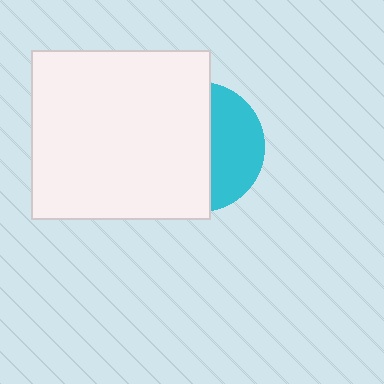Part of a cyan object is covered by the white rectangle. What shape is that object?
It is a circle.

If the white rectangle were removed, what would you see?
You would see the complete cyan circle.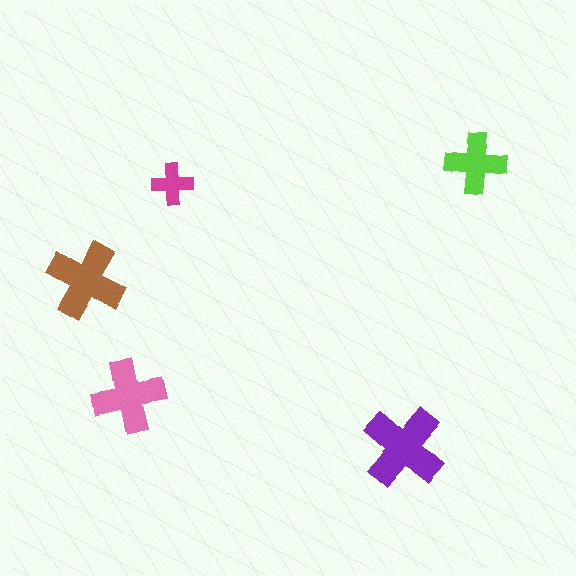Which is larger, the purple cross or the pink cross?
The purple one.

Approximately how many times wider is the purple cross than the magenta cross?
About 2 times wider.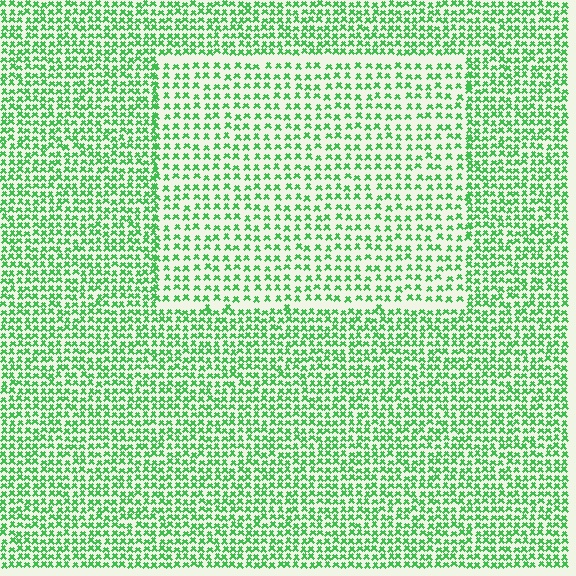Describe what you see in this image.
The image contains small green elements arranged at two different densities. A rectangle-shaped region is visible where the elements are less densely packed than the surrounding area.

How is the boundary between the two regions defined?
The boundary is defined by a change in element density (approximately 1.6x ratio). All elements are the same color, size, and shape.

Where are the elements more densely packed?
The elements are more densely packed outside the rectangle boundary.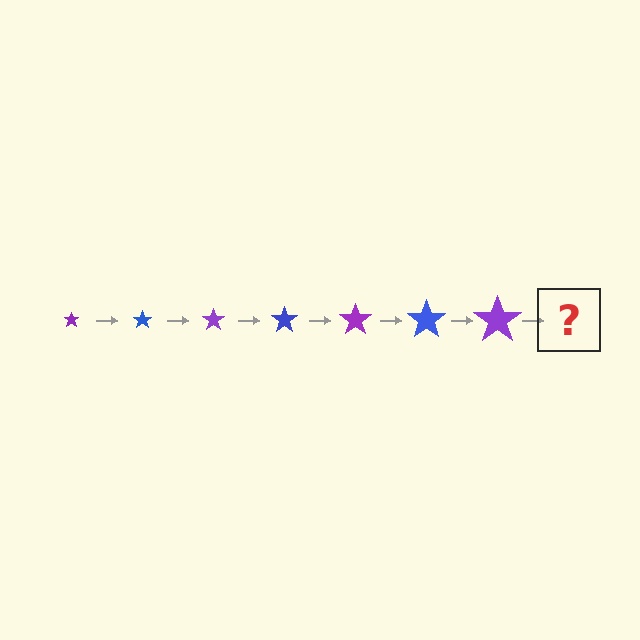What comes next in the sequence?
The next element should be a blue star, larger than the previous one.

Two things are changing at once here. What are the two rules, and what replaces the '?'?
The two rules are that the star grows larger each step and the color cycles through purple and blue. The '?' should be a blue star, larger than the previous one.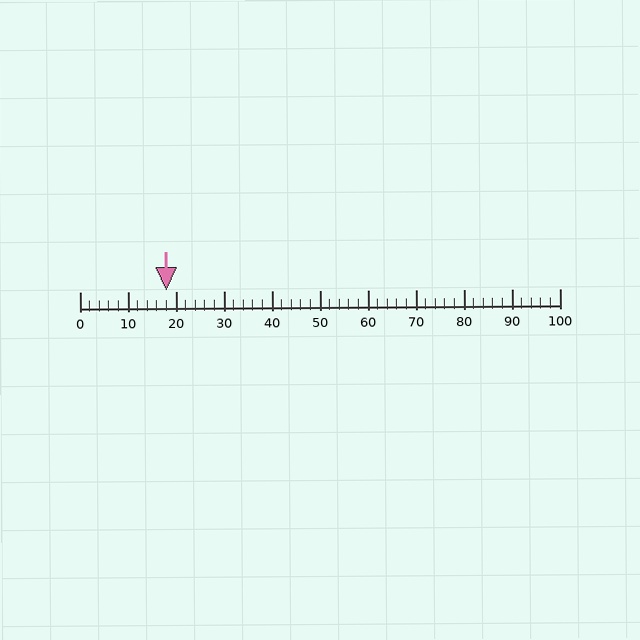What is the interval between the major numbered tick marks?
The major tick marks are spaced 10 units apart.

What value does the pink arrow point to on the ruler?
The pink arrow points to approximately 18.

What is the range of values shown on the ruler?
The ruler shows values from 0 to 100.